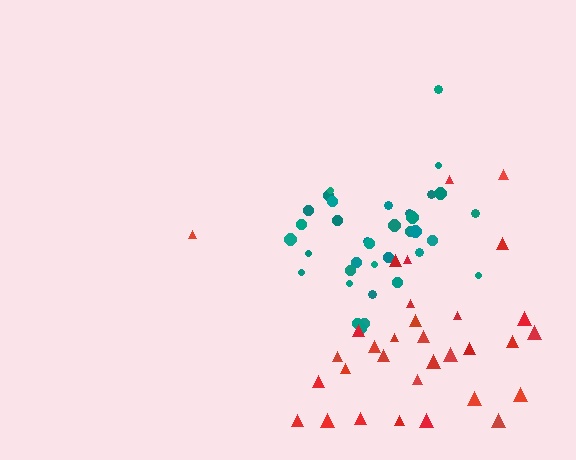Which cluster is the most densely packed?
Teal.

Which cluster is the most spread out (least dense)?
Red.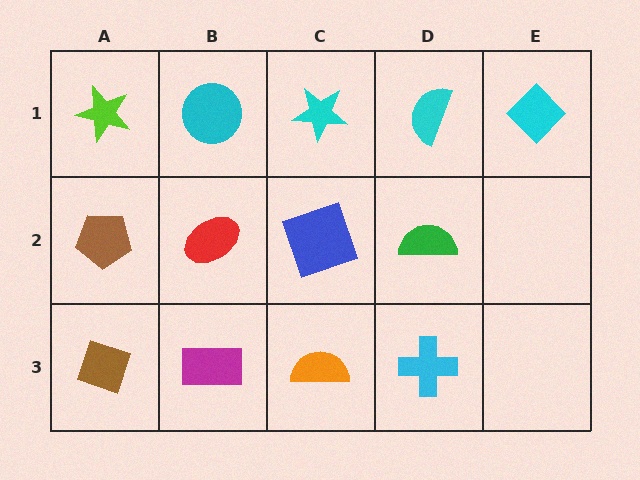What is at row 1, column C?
A cyan star.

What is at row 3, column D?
A cyan cross.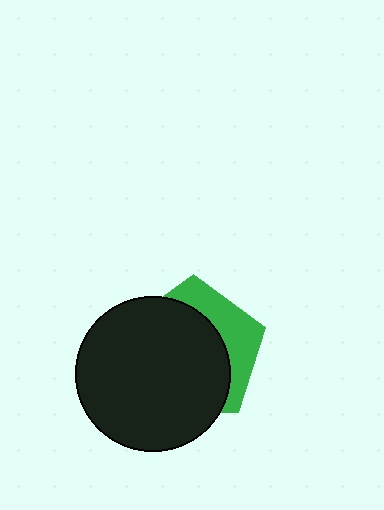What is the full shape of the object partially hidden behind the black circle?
The partially hidden object is a green pentagon.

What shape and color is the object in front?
The object in front is a black circle.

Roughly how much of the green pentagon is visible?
A small part of it is visible (roughly 31%).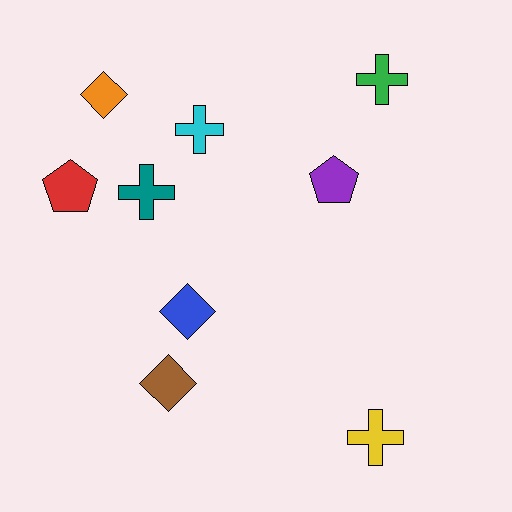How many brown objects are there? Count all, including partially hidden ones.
There is 1 brown object.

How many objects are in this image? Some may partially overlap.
There are 9 objects.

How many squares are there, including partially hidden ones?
There are no squares.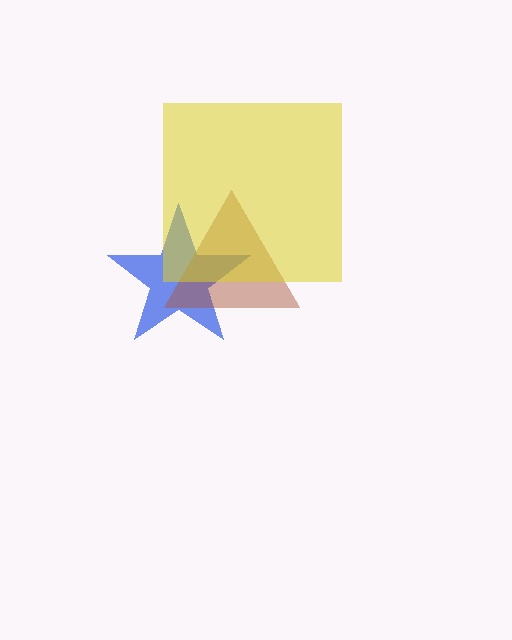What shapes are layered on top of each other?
The layered shapes are: a blue star, a brown triangle, a yellow square.